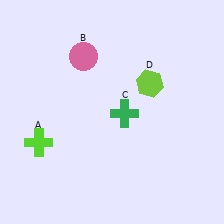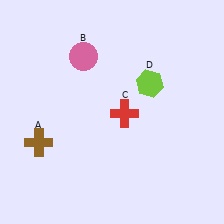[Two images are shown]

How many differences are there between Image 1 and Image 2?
There are 2 differences between the two images.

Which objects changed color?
A changed from lime to brown. C changed from green to red.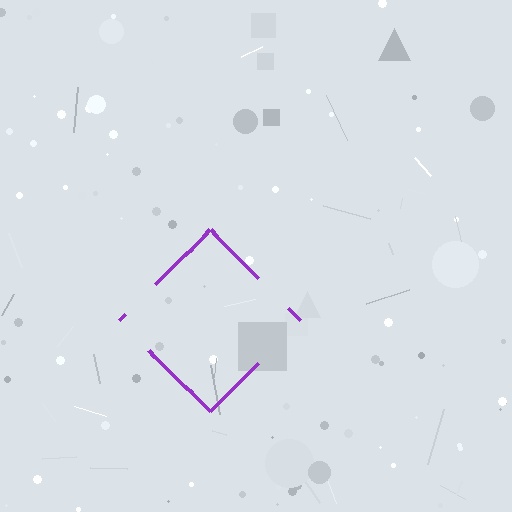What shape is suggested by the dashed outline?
The dashed outline suggests a diamond.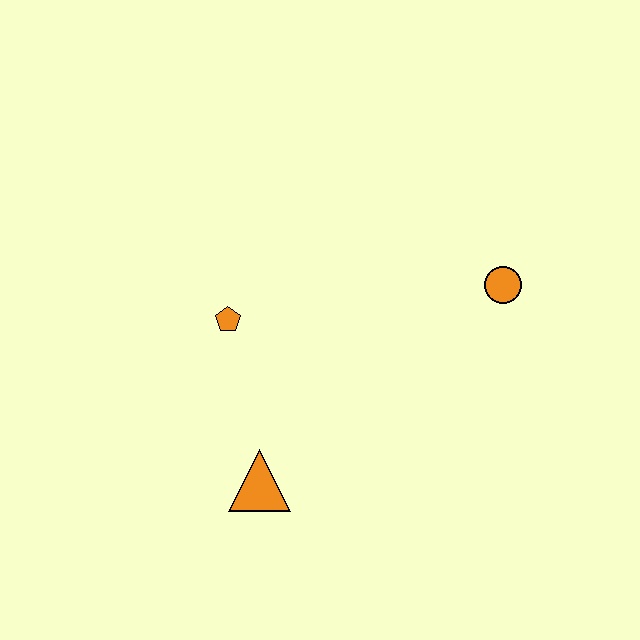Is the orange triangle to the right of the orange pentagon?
Yes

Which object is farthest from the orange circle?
The orange triangle is farthest from the orange circle.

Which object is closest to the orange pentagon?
The orange triangle is closest to the orange pentagon.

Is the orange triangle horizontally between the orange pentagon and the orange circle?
Yes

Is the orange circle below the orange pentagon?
No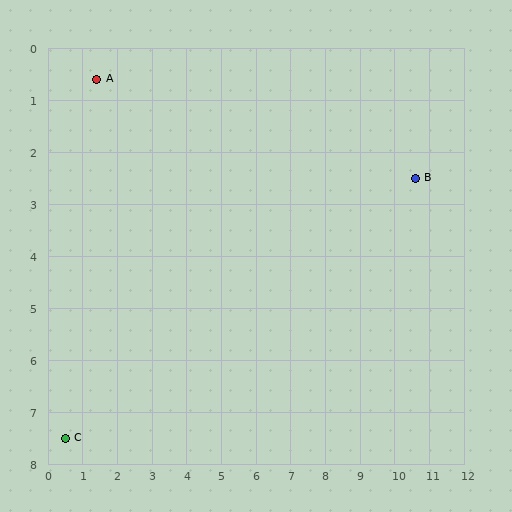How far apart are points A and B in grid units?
Points A and B are about 9.4 grid units apart.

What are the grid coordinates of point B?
Point B is at approximately (10.6, 2.5).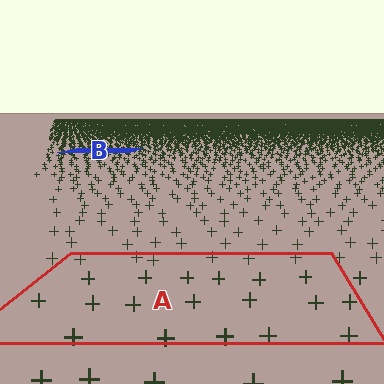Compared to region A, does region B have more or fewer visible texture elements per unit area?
Region B has more texture elements per unit area — they are packed more densely because it is farther away.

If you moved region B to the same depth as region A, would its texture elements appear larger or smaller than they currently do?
They would appear larger. At a closer depth, the same texture elements are projected at a bigger on-screen size.